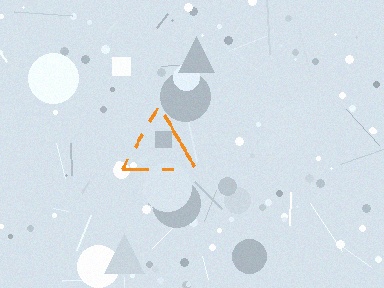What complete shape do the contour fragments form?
The contour fragments form a triangle.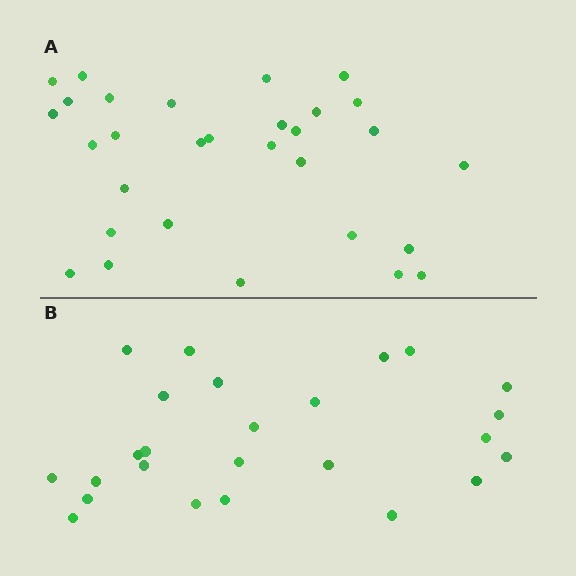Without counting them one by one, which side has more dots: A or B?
Region A (the top region) has more dots.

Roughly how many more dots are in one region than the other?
Region A has about 5 more dots than region B.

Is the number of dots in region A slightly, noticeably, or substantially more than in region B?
Region A has only slightly more — the two regions are fairly close. The ratio is roughly 1.2 to 1.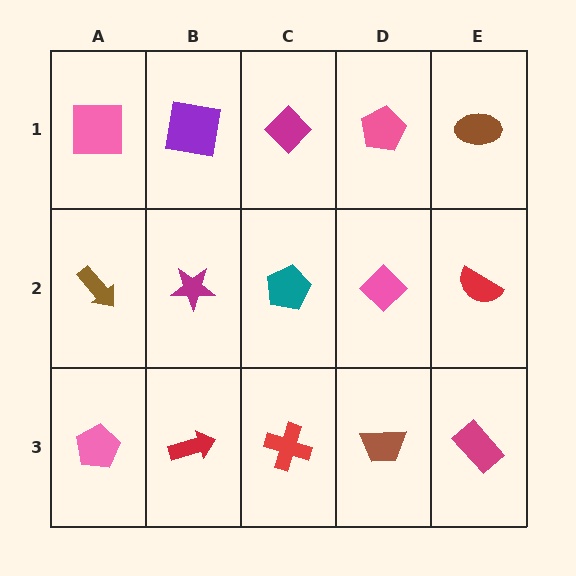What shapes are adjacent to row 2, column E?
A brown ellipse (row 1, column E), a magenta rectangle (row 3, column E), a pink diamond (row 2, column D).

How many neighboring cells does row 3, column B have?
3.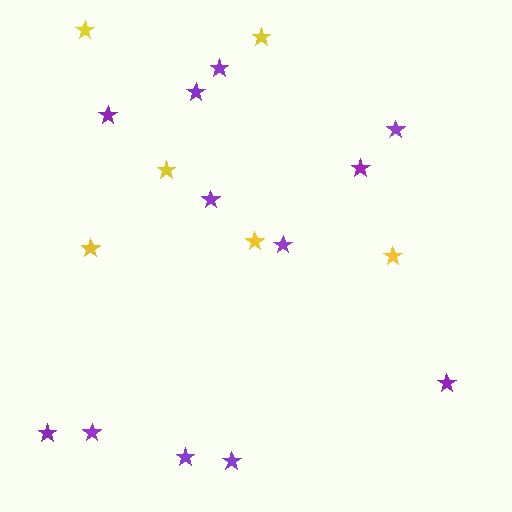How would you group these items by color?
There are 2 groups: one group of purple stars (12) and one group of yellow stars (6).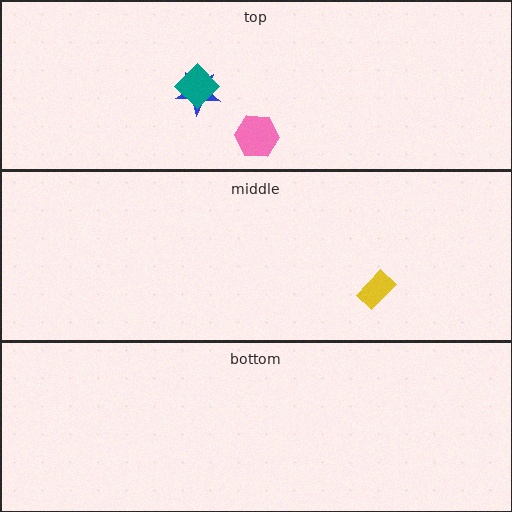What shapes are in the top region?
The blue star, the teal diamond, the pink hexagon.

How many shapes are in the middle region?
1.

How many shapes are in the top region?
3.